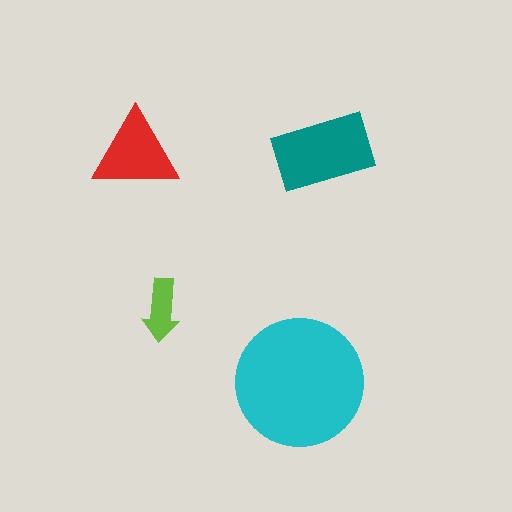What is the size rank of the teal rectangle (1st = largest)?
2nd.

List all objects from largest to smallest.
The cyan circle, the teal rectangle, the red triangle, the lime arrow.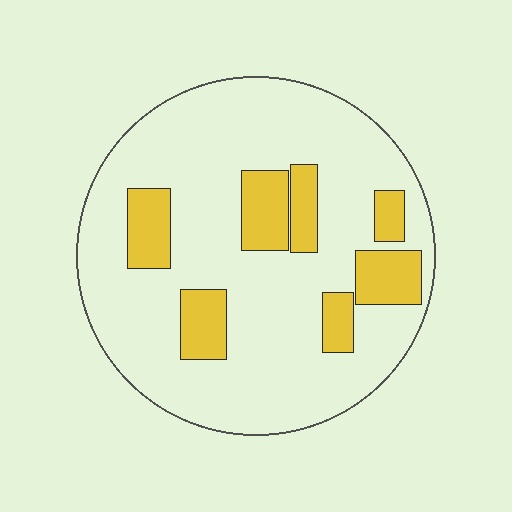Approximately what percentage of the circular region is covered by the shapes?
Approximately 20%.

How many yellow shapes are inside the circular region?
7.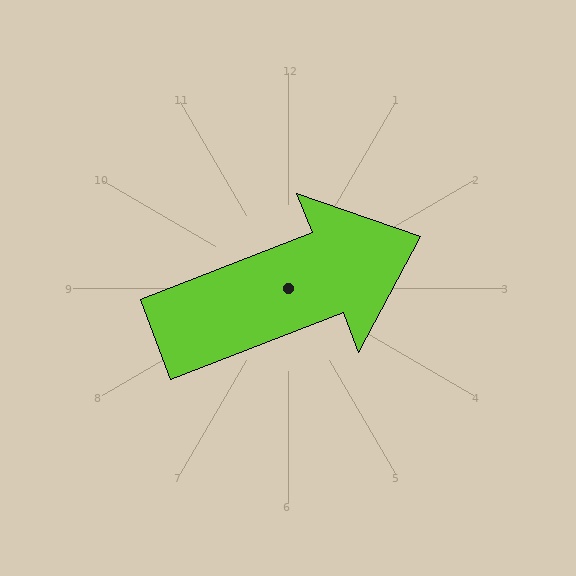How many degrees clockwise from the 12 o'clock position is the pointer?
Approximately 69 degrees.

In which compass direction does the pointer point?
East.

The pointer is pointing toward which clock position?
Roughly 2 o'clock.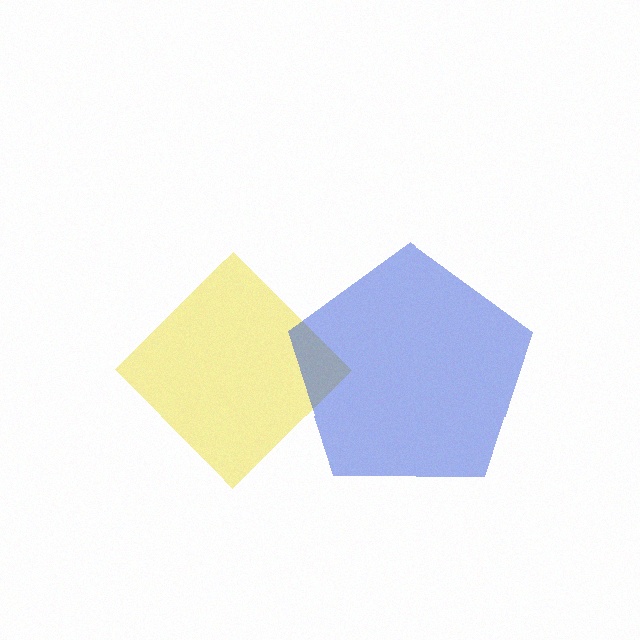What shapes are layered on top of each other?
The layered shapes are: a yellow diamond, a blue pentagon.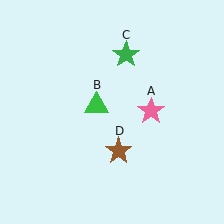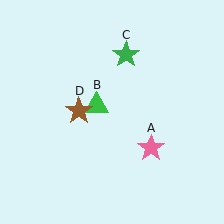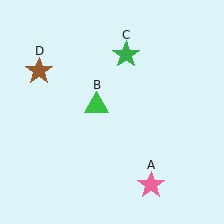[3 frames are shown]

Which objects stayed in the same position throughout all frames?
Green triangle (object B) and green star (object C) remained stationary.